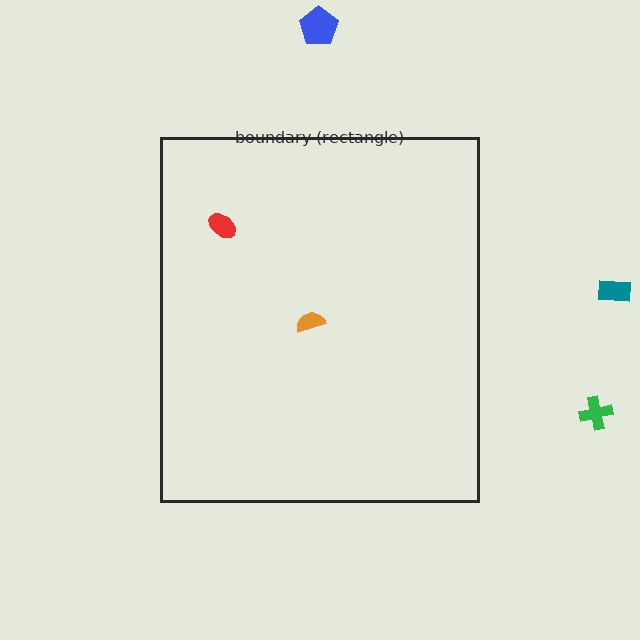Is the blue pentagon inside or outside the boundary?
Outside.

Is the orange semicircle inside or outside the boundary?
Inside.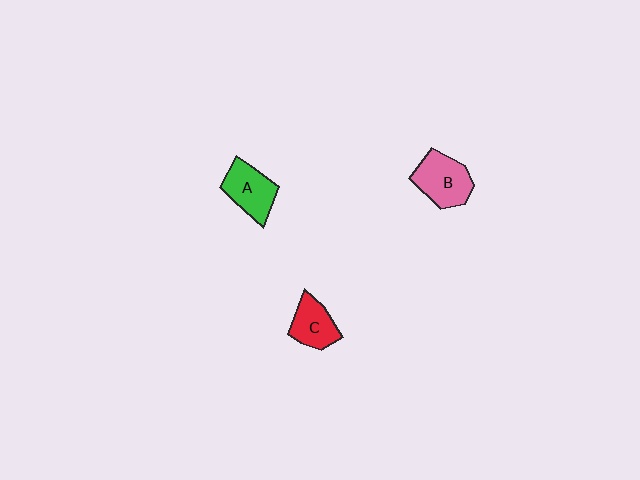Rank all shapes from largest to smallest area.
From largest to smallest: B (pink), A (green), C (red).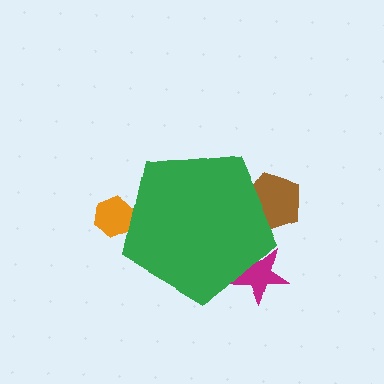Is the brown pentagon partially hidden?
Yes, the brown pentagon is partially hidden behind the green pentagon.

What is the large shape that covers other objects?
A green pentagon.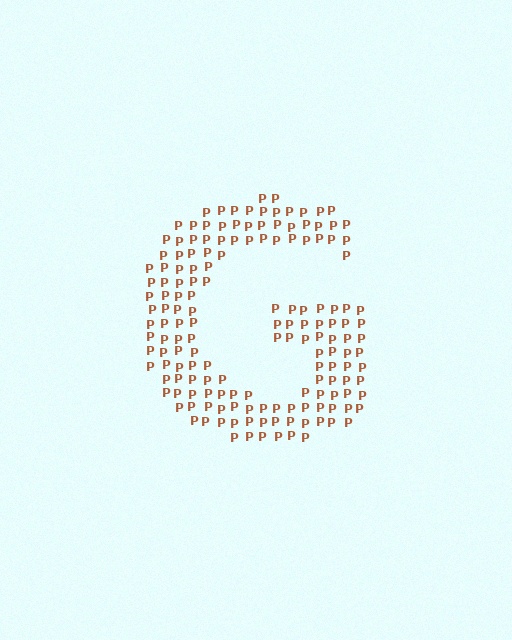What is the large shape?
The large shape is the letter G.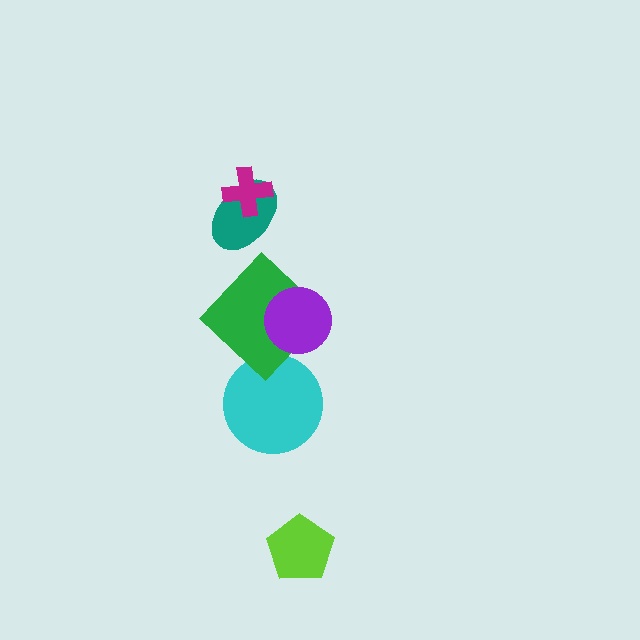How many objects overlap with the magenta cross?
1 object overlaps with the magenta cross.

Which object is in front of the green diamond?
The purple circle is in front of the green diamond.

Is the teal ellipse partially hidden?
Yes, it is partially covered by another shape.